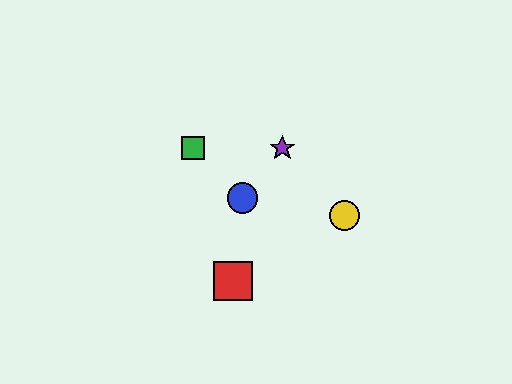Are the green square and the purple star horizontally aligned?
Yes, both are at y≈148.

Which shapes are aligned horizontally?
The green square, the purple star are aligned horizontally.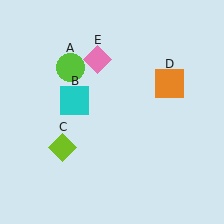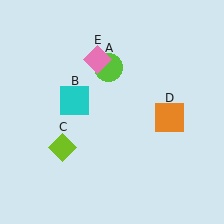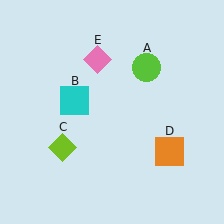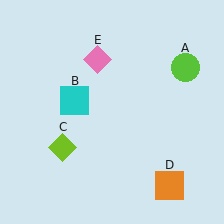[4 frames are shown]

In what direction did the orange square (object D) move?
The orange square (object D) moved down.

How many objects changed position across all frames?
2 objects changed position: lime circle (object A), orange square (object D).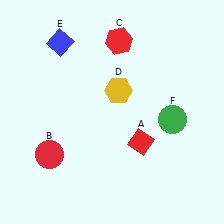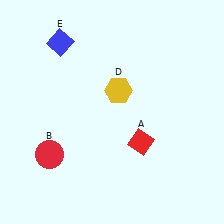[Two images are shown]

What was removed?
The red hexagon (C), the green circle (F) were removed in Image 2.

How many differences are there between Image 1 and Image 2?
There are 2 differences between the two images.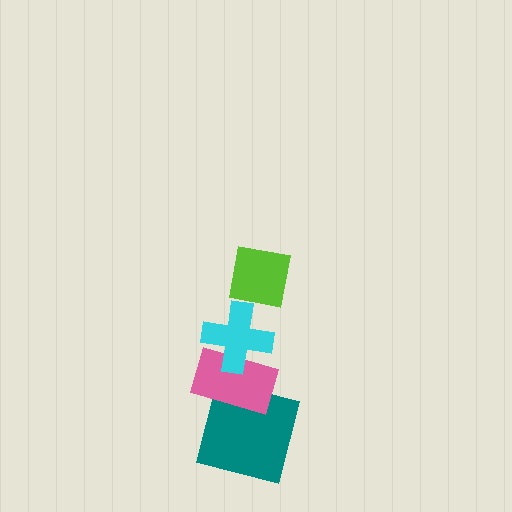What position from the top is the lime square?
The lime square is 1st from the top.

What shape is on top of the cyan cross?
The lime square is on top of the cyan cross.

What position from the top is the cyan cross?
The cyan cross is 2nd from the top.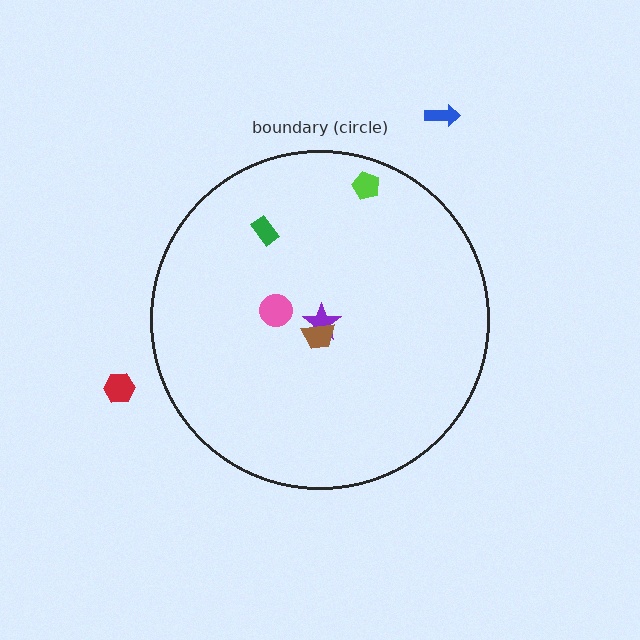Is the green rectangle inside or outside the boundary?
Inside.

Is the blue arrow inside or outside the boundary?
Outside.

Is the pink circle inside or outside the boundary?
Inside.